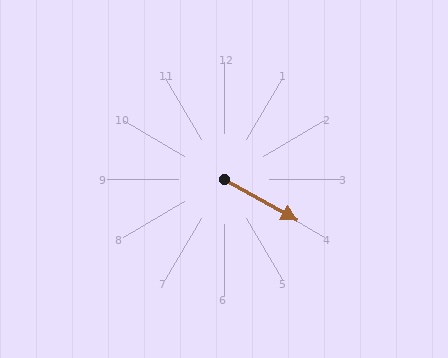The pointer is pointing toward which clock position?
Roughly 4 o'clock.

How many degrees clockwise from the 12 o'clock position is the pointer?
Approximately 119 degrees.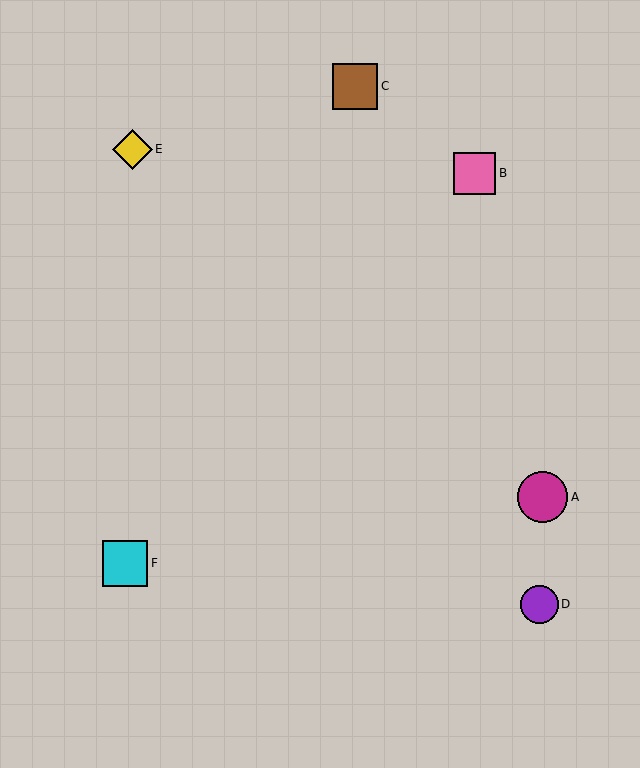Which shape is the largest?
The magenta circle (labeled A) is the largest.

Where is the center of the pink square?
The center of the pink square is at (475, 173).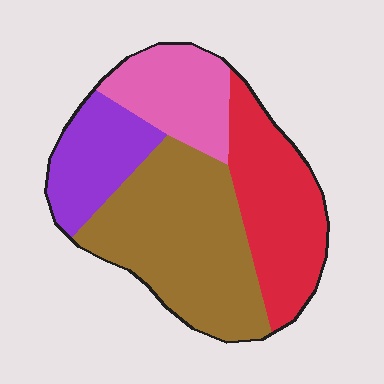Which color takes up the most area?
Brown, at roughly 40%.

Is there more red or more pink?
Red.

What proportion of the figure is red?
Red takes up between a sixth and a third of the figure.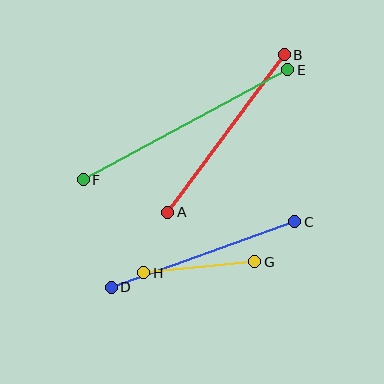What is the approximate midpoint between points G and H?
The midpoint is at approximately (199, 267) pixels.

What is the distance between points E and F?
The distance is approximately 232 pixels.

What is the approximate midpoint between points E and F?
The midpoint is at approximately (185, 125) pixels.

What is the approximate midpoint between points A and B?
The midpoint is at approximately (226, 134) pixels.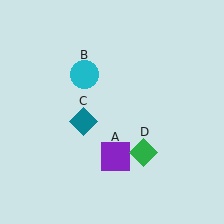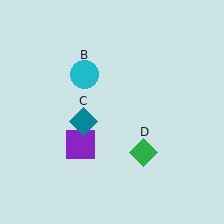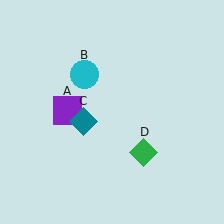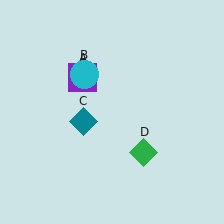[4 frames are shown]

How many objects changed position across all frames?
1 object changed position: purple square (object A).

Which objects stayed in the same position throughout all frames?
Cyan circle (object B) and teal diamond (object C) and green diamond (object D) remained stationary.